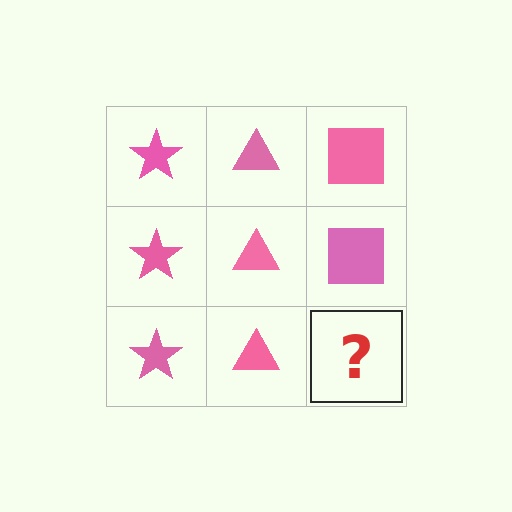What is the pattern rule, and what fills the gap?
The rule is that each column has a consistent shape. The gap should be filled with a pink square.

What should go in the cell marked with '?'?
The missing cell should contain a pink square.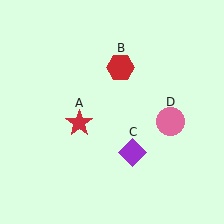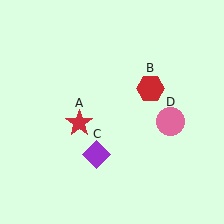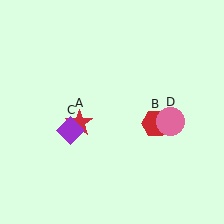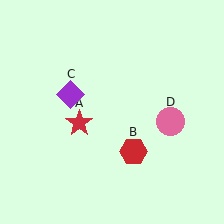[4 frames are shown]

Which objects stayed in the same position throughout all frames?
Red star (object A) and pink circle (object D) remained stationary.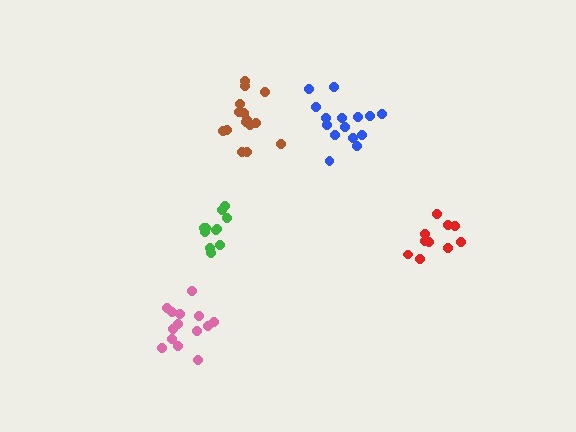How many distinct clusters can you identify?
There are 5 distinct clusters.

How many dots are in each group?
Group 1: 14 dots, Group 2: 16 dots, Group 3: 11 dots, Group 4: 10 dots, Group 5: 15 dots (66 total).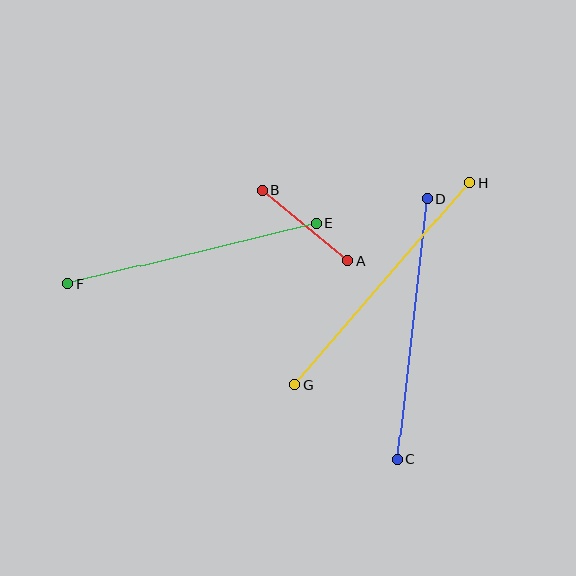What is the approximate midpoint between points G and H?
The midpoint is at approximately (382, 284) pixels.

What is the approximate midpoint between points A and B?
The midpoint is at approximately (305, 226) pixels.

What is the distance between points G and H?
The distance is approximately 268 pixels.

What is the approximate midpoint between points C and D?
The midpoint is at approximately (413, 329) pixels.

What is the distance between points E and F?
The distance is approximately 256 pixels.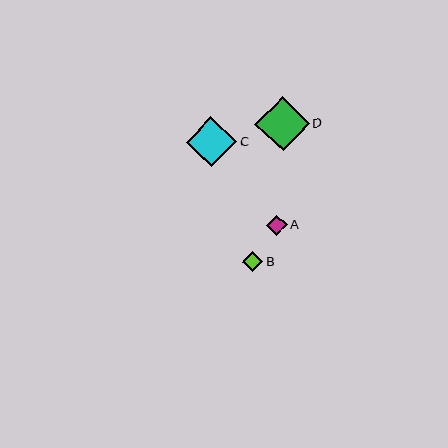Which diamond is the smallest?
Diamond B is the smallest with a size of approximately 20 pixels.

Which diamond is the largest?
Diamond D is the largest with a size of approximately 54 pixels.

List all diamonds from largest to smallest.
From largest to smallest: D, C, A, B.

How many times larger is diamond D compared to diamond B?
Diamond D is approximately 2.7 times the size of diamond B.